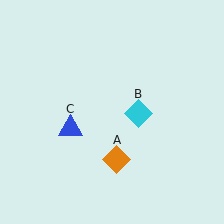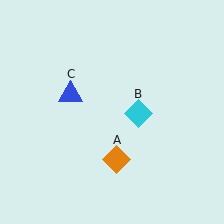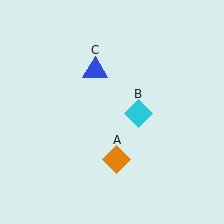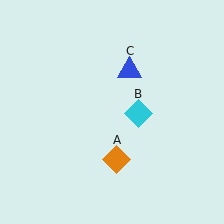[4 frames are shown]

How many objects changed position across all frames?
1 object changed position: blue triangle (object C).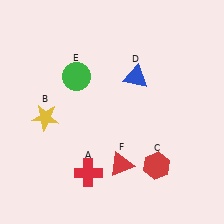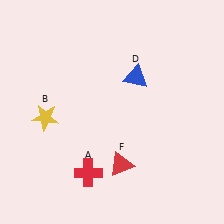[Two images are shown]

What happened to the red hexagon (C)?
The red hexagon (C) was removed in Image 2. It was in the bottom-right area of Image 1.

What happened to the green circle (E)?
The green circle (E) was removed in Image 2. It was in the top-left area of Image 1.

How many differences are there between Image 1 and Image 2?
There are 2 differences between the two images.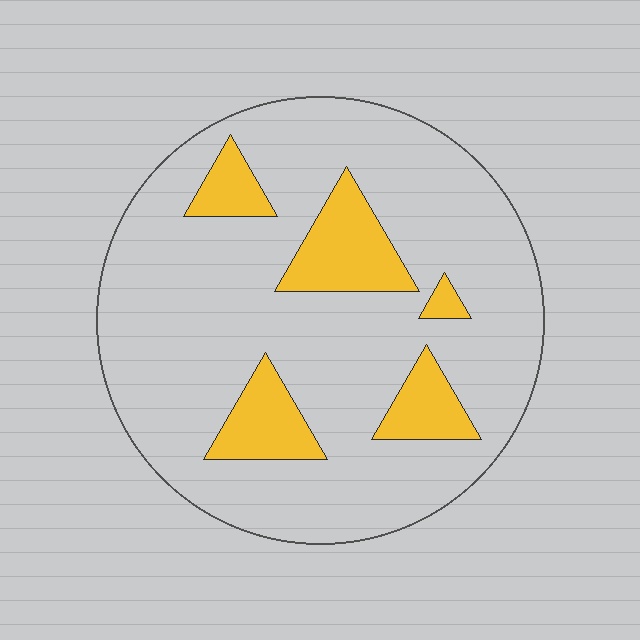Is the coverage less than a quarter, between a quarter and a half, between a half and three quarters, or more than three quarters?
Less than a quarter.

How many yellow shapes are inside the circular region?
5.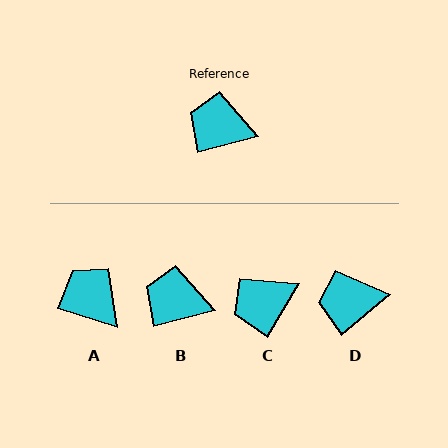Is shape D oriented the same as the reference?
No, it is off by about 25 degrees.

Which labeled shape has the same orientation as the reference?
B.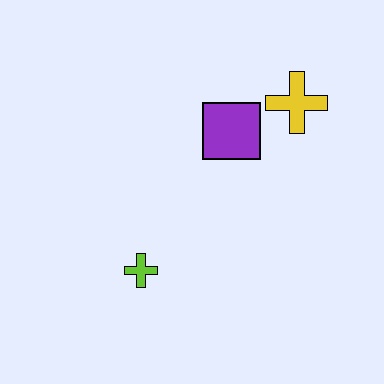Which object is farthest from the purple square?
The lime cross is farthest from the purple square.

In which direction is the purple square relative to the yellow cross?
The purple square is to the left of the yellow cross.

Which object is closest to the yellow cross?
The purple square is closest to the yellow cross.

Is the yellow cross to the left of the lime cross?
No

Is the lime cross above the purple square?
No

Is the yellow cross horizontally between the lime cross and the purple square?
No